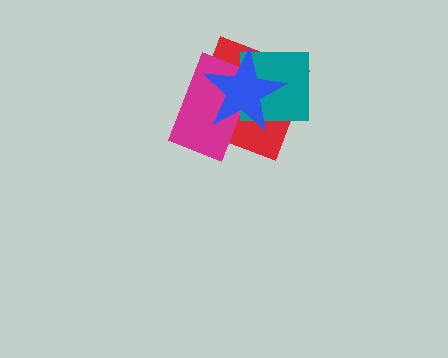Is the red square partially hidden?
Yes, it is partially covered by another shape.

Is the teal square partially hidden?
Yes, it is partially covered by another shape.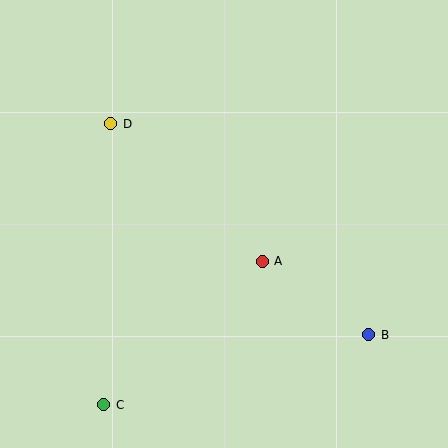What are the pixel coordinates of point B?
Point B is at (369, 335).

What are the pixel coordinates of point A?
Point A is at (262, 261).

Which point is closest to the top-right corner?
Point A is closest to the top-right corner.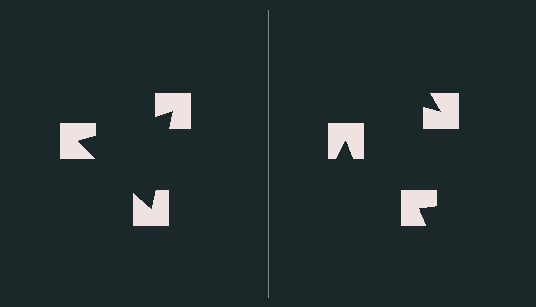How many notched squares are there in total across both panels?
6 — 3 on each side.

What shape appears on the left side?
An illusory triangle.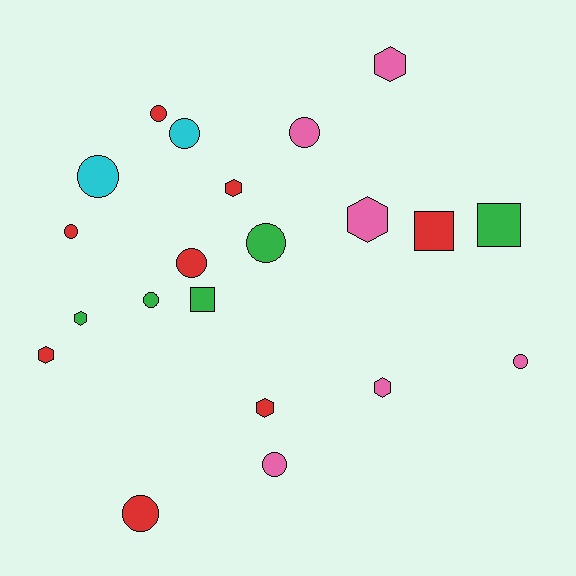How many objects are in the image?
There are 21 objects.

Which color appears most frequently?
Red, with 8 objects.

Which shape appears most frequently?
Circle, with 11 objects.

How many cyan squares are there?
There are no cyan squares.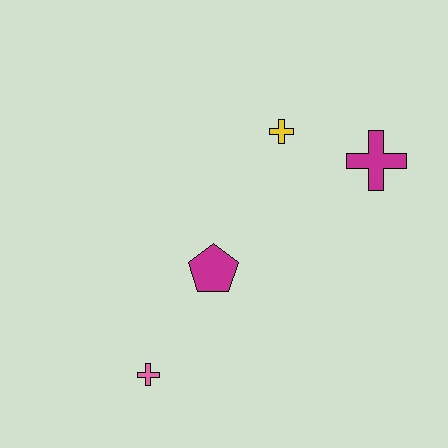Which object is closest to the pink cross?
The magenta pentagon is closest to the pink cross.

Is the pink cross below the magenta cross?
Yes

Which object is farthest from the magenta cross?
The pink cross is farthest from the magenta cross.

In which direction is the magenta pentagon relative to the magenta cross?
The magenta pentagon is to the left of the magenta cross.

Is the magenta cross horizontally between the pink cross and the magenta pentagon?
No